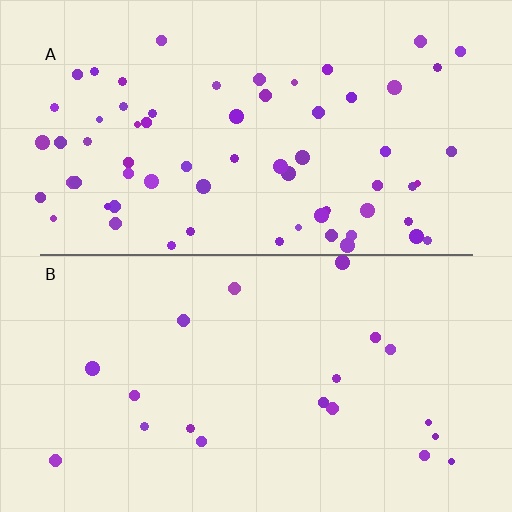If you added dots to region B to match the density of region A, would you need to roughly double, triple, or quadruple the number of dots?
Approximately triple.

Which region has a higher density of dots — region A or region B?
A (the top).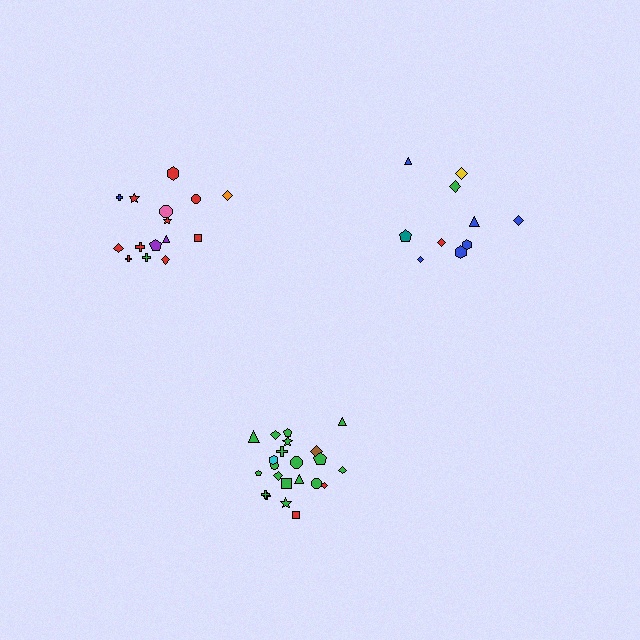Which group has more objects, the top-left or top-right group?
The top-left group.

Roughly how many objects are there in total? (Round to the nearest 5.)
Roughly 45 objects in total.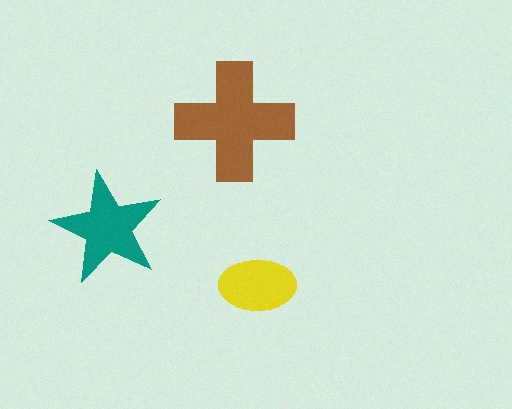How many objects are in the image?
There are 3 objects in the image.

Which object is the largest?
The brown cross.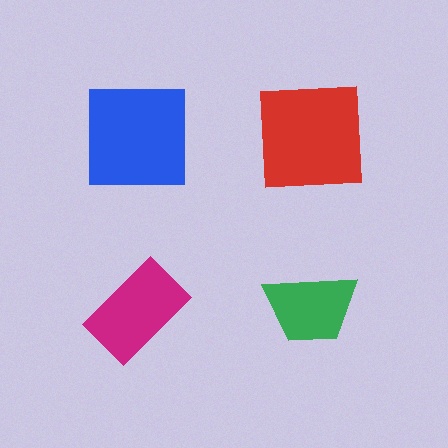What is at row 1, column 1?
A blue square.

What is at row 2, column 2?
A green trapezoid.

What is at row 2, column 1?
A magenta rectangle.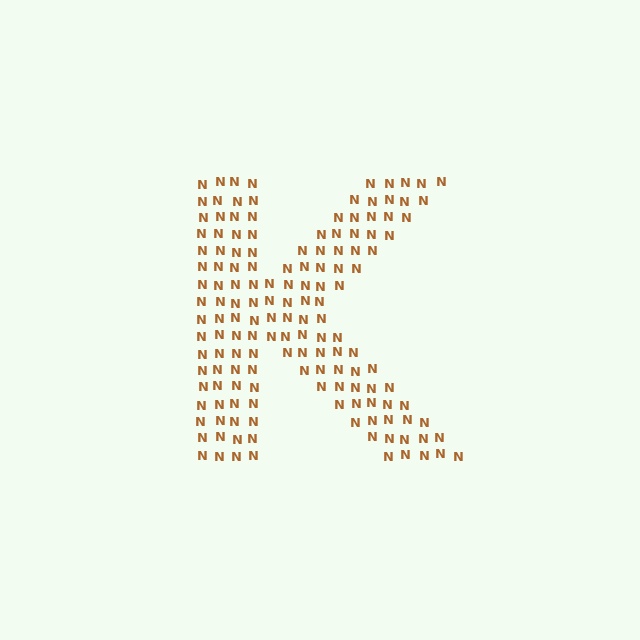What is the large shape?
The large shape is the letter K.